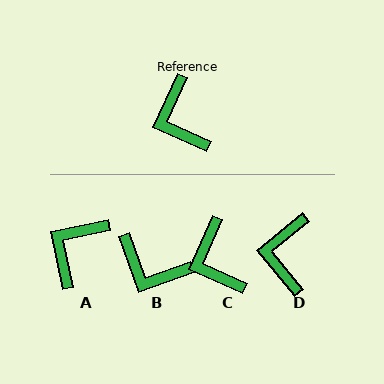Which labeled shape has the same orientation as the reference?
C.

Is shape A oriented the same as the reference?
No, it is off by about 53 degrees.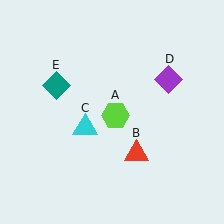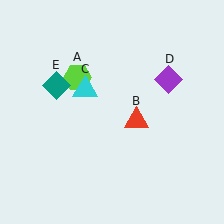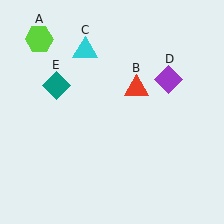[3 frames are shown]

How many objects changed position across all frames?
3 objects changed position: lime hexagon (object A), red triangle (object B), cyan triangle (object C).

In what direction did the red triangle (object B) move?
The red triangle (object B) moved up.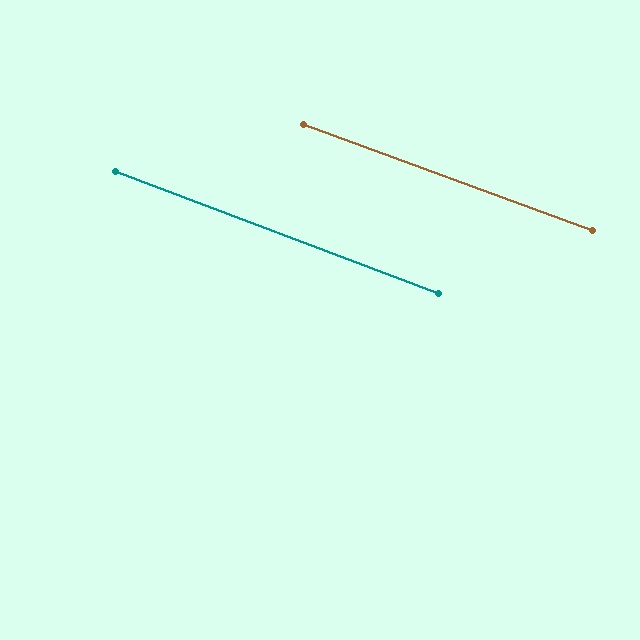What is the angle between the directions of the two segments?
Approximately 1 degree.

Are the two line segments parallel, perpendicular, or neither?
Parallel — their directions differ by only 0.5°.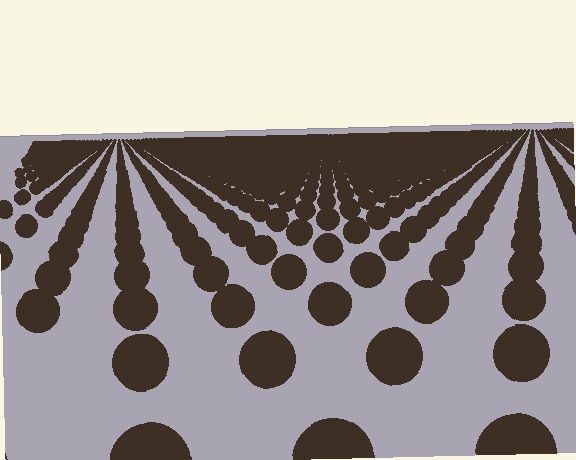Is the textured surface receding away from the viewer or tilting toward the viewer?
The surface is receding away from the viewer. Texture elements get smaller and denser toward the top.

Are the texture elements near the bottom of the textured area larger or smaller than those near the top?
Larger. Near the bottom, elements are closer to the viewer and appear at a bigger on-screen size.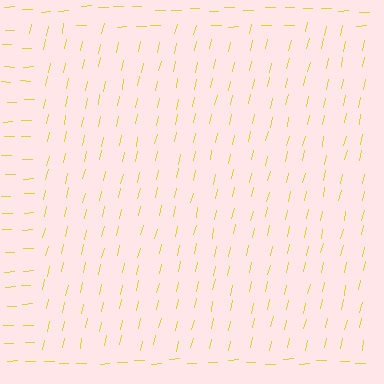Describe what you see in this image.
The image is filled with small yellow line segments. A rectangle region in the image has lines oriented differently from the surrounding lines, creating a visible texture boundary.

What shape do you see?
I see a rectangle.